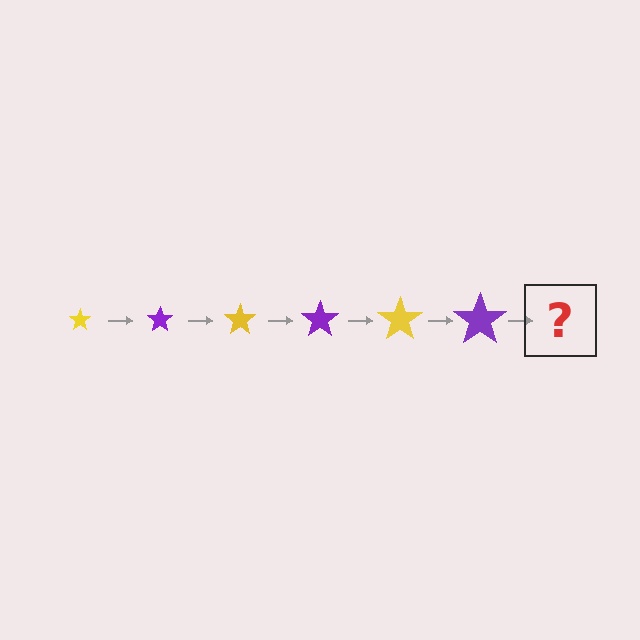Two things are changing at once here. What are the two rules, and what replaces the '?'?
The two rules are that the star grows larger each step and the color cycles through yellow and purple. The '?' should be a yellow star, larger than the previous one.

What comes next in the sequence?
The next element should be a yellow star, larger than the previous one.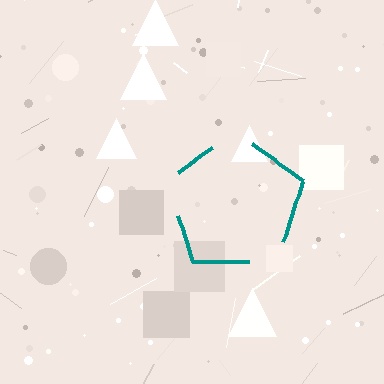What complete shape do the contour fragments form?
The contour fragments form a pentagon.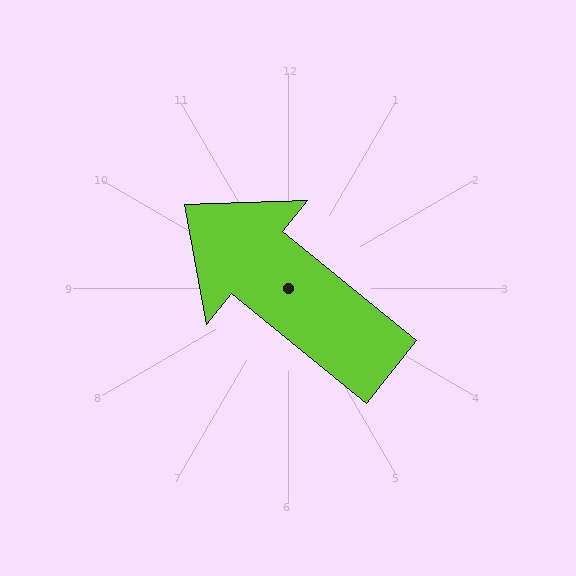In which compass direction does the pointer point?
Northwest.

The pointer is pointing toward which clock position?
Roughly 10 o'clock.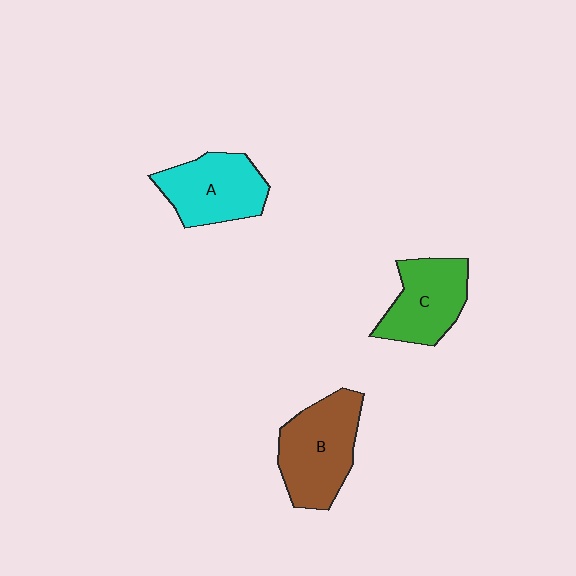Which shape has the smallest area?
Shape C (green).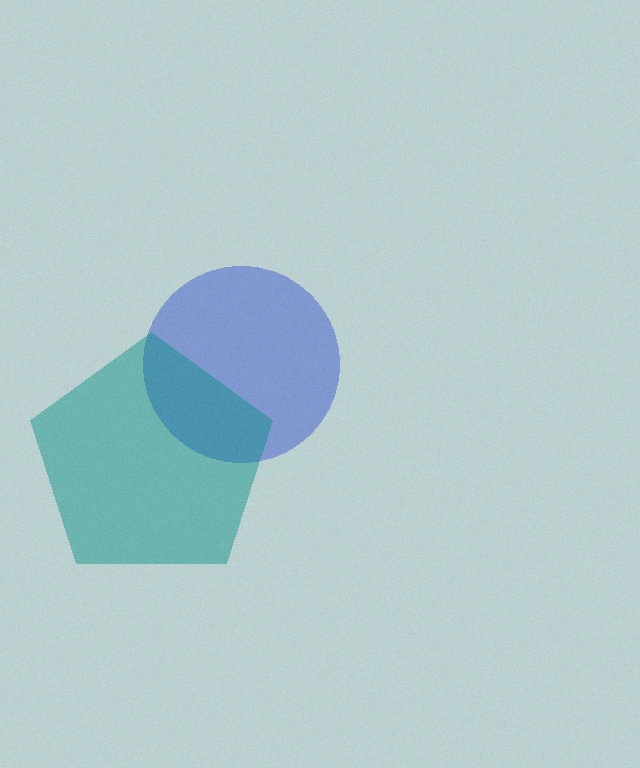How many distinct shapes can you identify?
There are 2 distinct shapes: a blue circle, a teal pentagon.